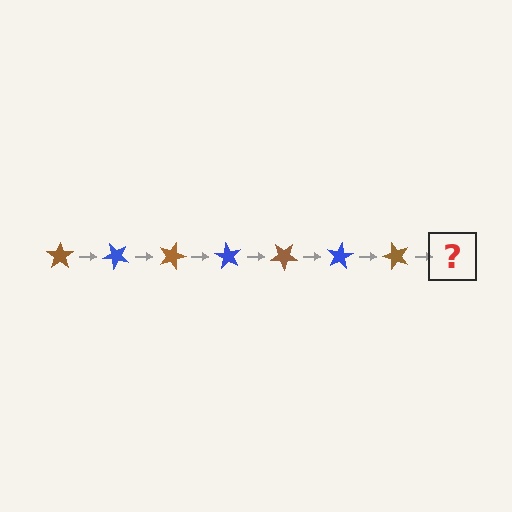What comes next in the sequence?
The next element should be a blue star, rotated 315 degrees from the start.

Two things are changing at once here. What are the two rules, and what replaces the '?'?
The two rules are that it rotates 45 degrees each step and the color cycles through brown and blue. The '?' should be a blue star, rotated 315 degrees from the start.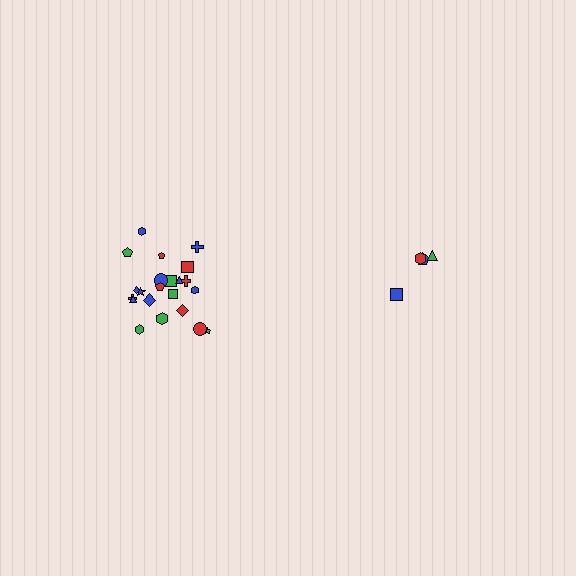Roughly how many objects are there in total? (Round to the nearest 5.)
Roughly 25 objects in total.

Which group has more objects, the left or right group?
The left group.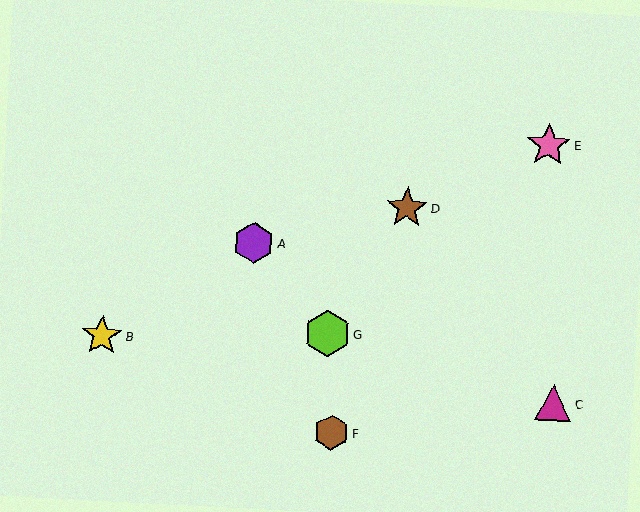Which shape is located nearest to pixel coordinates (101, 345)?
The yellow star (labeled B) at (102, 336) is nearest to that location.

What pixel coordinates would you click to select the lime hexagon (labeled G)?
Click at (327, 334) to select the lime hexagon G.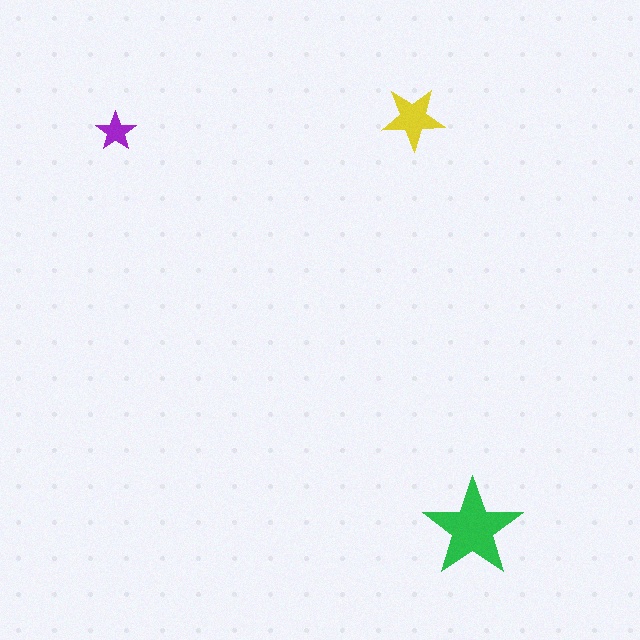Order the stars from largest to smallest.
the green one, the yellow one, the purple one.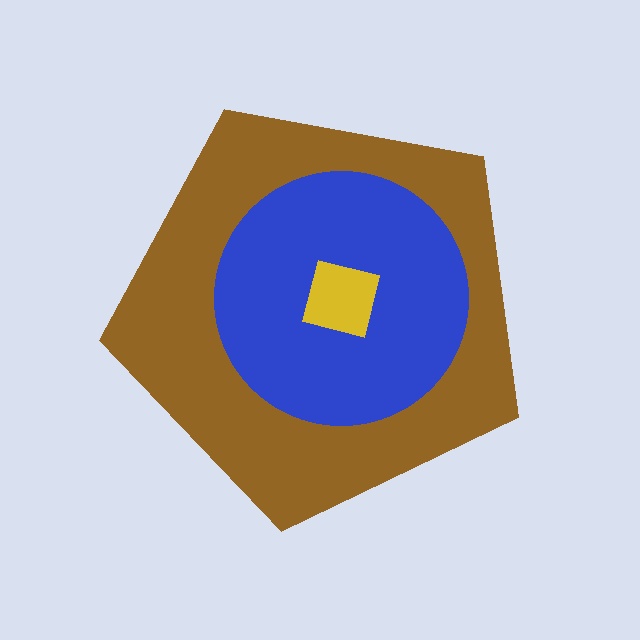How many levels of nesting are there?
3.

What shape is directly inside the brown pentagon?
The blue circle.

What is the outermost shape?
The brown pentagon.